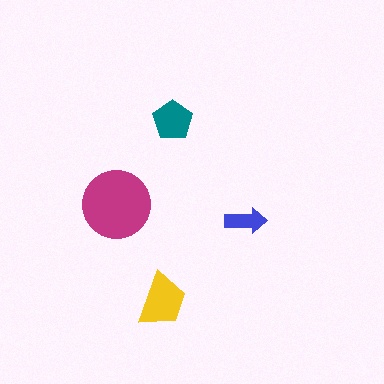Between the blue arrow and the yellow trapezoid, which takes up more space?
The yellow trapezoid.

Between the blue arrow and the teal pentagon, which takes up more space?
The teal pentagon.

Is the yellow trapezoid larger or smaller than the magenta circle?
Smaller.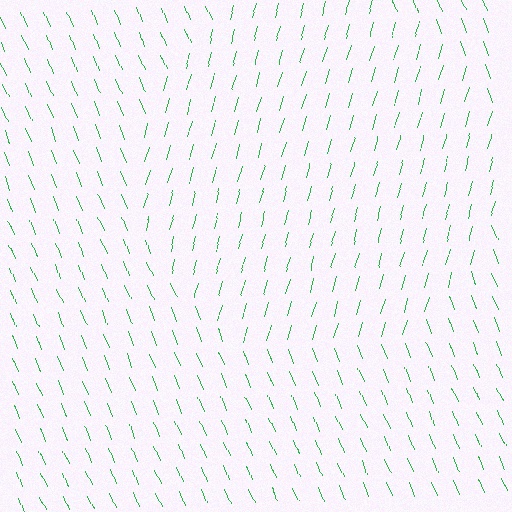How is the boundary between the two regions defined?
The boundary is defined purely by a change in line orientation (approximately 38 degrees difference). All lines are the same color and thickness.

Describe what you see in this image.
The image is filled with small green line segments. A circle region in the image has lines oriented differently from the surrounding lines, creating a visible texture boundary.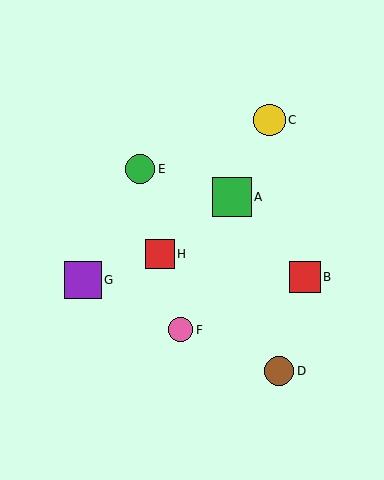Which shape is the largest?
The green square (labeled A) is the largest.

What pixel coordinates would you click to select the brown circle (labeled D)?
Click at (279, 371) to select the brown circle D.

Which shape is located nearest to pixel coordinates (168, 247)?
The red square (labeled H) at (160, 254) is nearest to that location.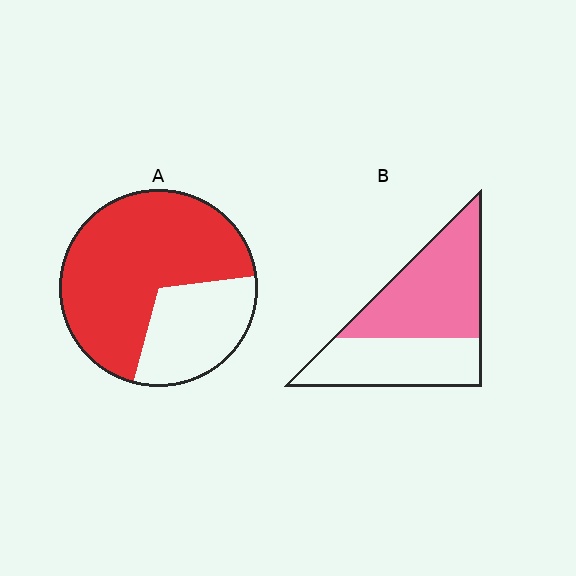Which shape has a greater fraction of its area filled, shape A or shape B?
Shape A.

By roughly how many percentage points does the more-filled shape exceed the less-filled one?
By roughly 10 percentage points (A over B).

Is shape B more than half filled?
Yes.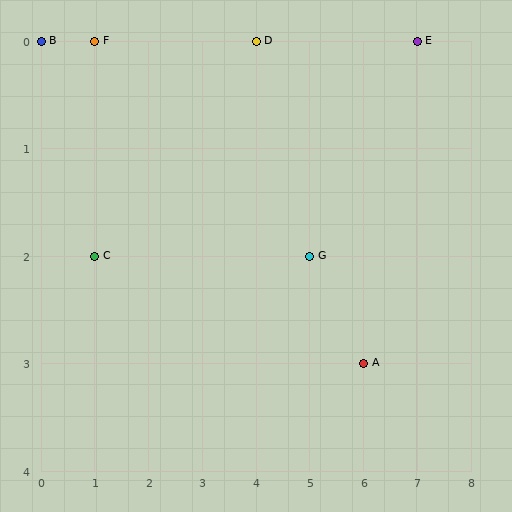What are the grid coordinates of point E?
Point E is at grid coordinates (7, 0).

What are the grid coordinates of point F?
Point F is at grid coordinates (1, 0).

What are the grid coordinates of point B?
Point B is at grid coordinates (0, 0).